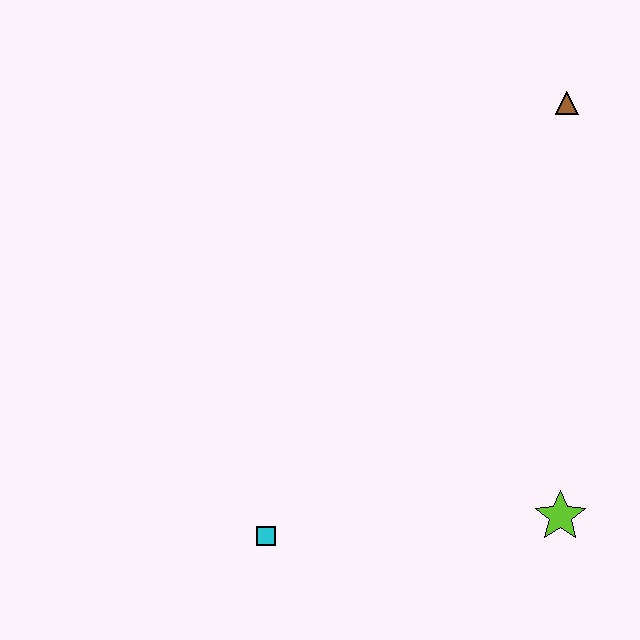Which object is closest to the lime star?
The cyan square is closest to the lime star.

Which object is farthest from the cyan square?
The brown triangle is farthest from the cyan square.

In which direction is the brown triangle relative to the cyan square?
The brown triangle is above the cyan square.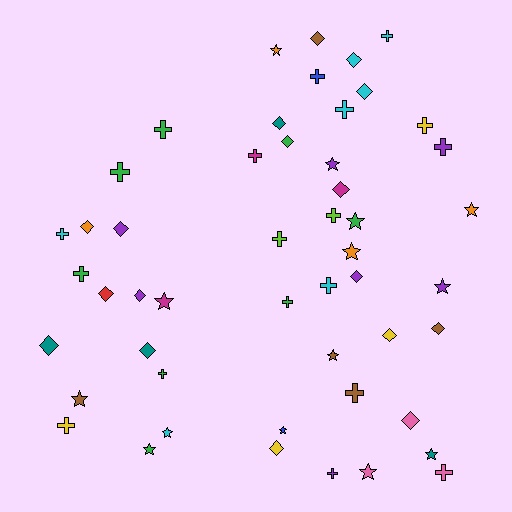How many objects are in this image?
There are 50 objects.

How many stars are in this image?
There are 14 stars.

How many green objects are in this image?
There are 8 green objects.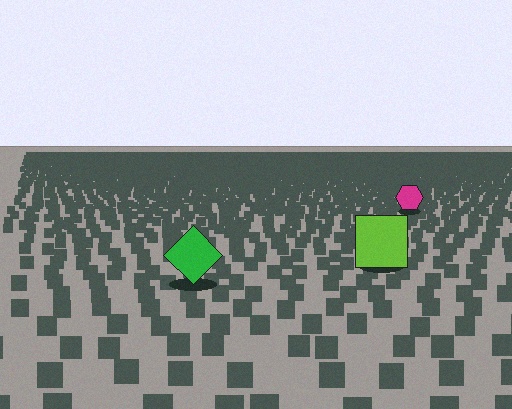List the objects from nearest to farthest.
From nearest to farthest: the green diamond, the lime square, the magenta hexagon.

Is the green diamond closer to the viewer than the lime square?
Yes. The green diamond is closer — you can tell from the texture gradient: the ground texture is coarser near it.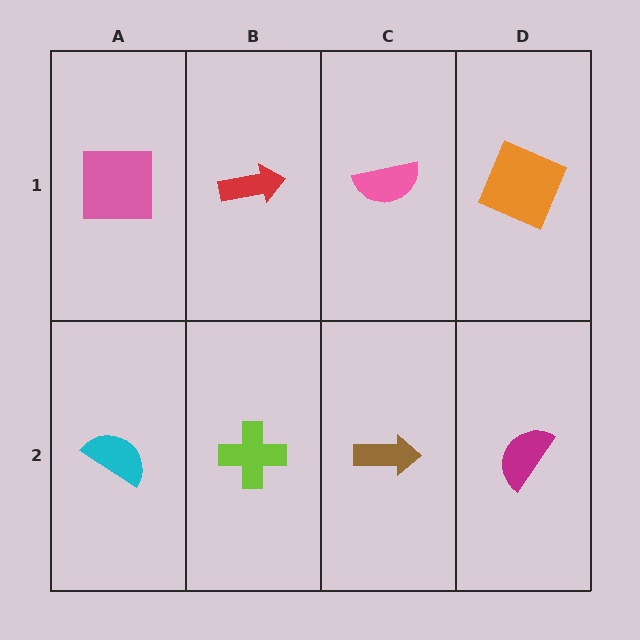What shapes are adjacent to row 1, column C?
A brown arrow (row 2, column C), a red arrow (row 1, column B), an orange square (row 1, column D).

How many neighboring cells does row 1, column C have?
3.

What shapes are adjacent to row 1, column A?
A cyan semicircle (row 2, column A), a red arrow (row 1, column B).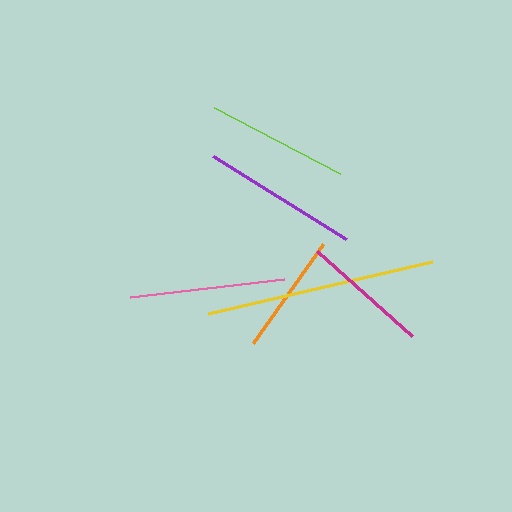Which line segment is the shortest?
The orange line is the shortest at approximately 122 pixels.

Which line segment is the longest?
The yellow line is the longest at approximately 230 pixels.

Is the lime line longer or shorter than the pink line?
The pink line is longer than the lime line.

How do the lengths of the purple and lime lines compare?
The purple and lime lines are approximately the same length.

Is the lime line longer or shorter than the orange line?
The lime line is longer than the orange line.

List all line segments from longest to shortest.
From longest to shortest: yellow, purple, pink, lime, magenta, orange.